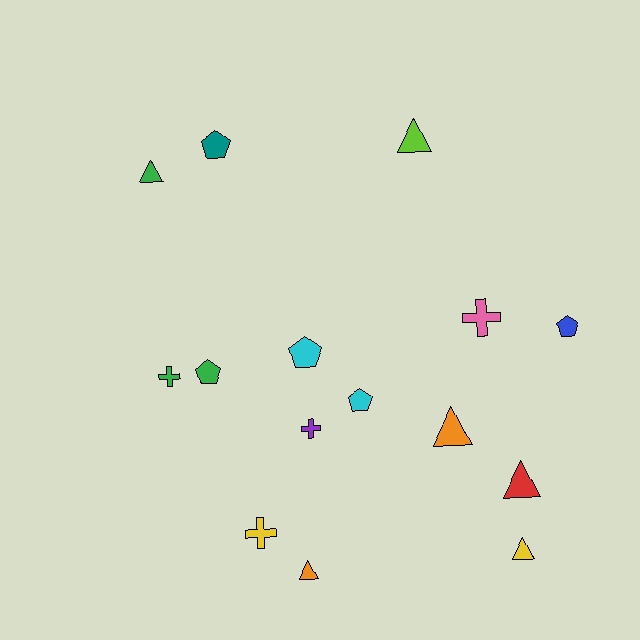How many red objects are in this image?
There is 1 red object.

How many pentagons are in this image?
There are 5 pentagons.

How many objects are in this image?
There are 15 objects.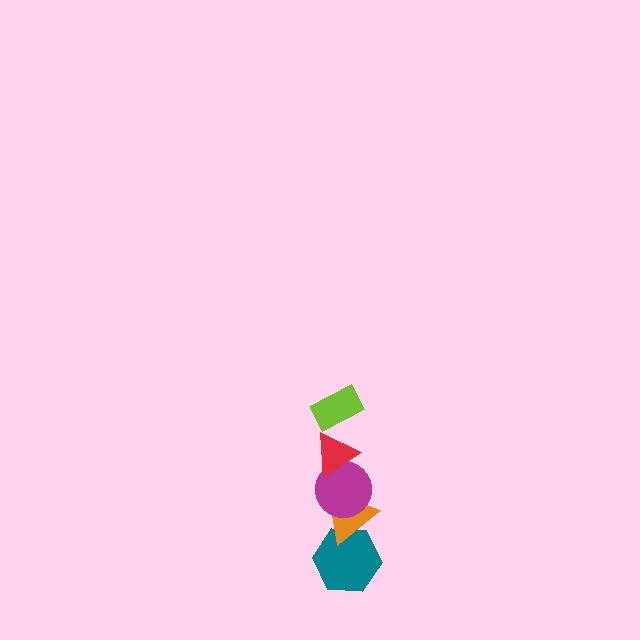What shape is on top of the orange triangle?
The magenta circle is on top of the orange triangle.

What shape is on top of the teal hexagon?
The orange triangle is on top of the teal hexagon.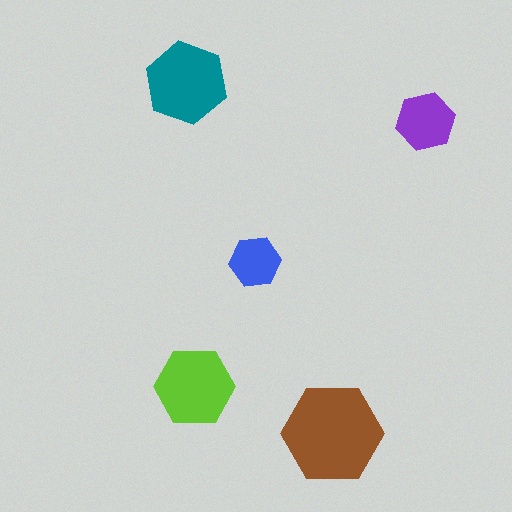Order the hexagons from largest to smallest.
the brown one, the teal one, the lime one, the purple one, the blue one.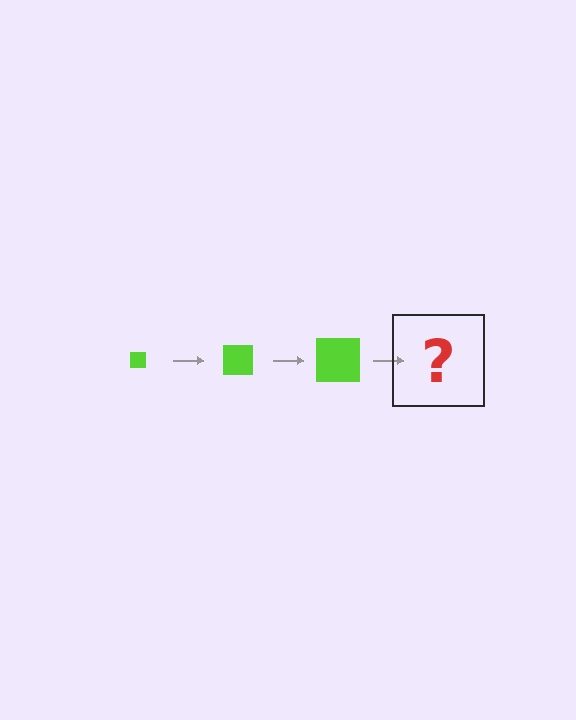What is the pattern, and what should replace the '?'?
The pattern is that the square gets progressively larger each step. The '?' should be a lime square, larger than the previous one.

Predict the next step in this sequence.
The next step is a lime square, larger than the previous one.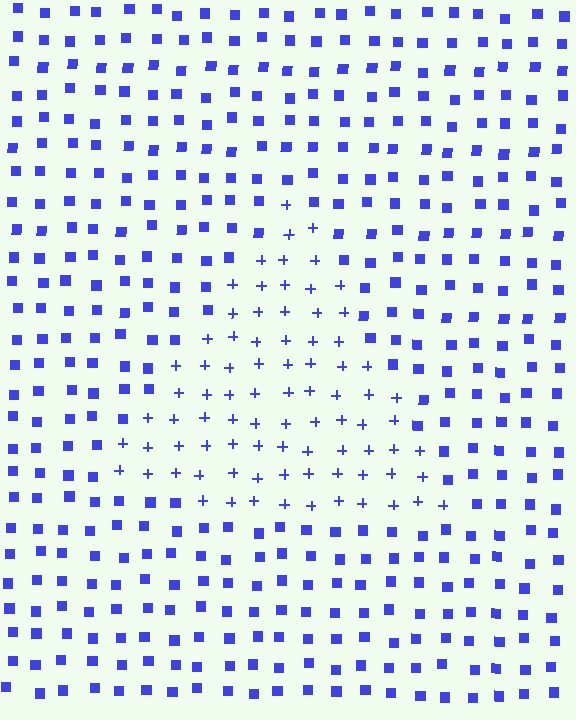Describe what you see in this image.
The image is filled with small blue elements arranged in a uniform grid. A triangle-shaped region contains plus signs, while the surrounding area contains squares. The boundary is defined purely by the change in element shape.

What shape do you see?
I see a triangle.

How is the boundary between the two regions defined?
The boundary is defined by a change in element shape: plus signs inside vs. squares outside. All elements share the same color and spacing.